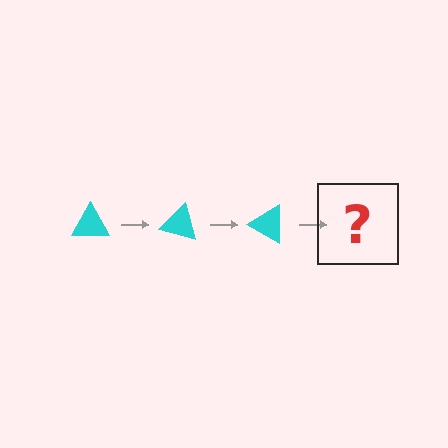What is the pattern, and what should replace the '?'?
The pattern is that the triangle rotates 15 degrees each step. The '?' should be a cyan triangle rotated 45 degrees.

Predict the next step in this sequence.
The next step is a cyan triangle rotated 45 degrees.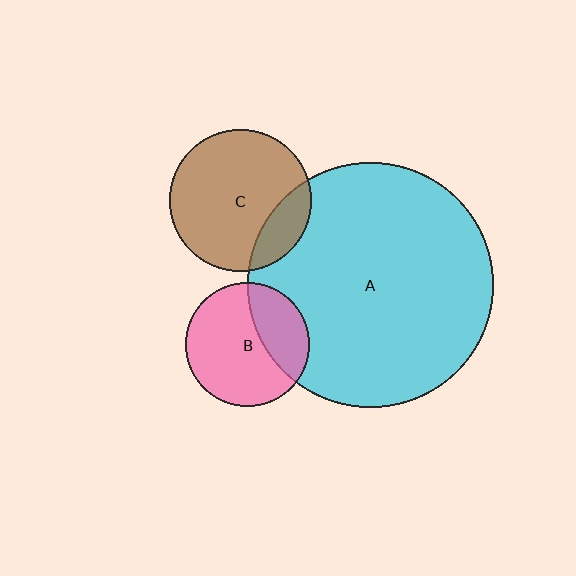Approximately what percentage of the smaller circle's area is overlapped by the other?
Approximately 30%.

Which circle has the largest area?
Circle A (cyan).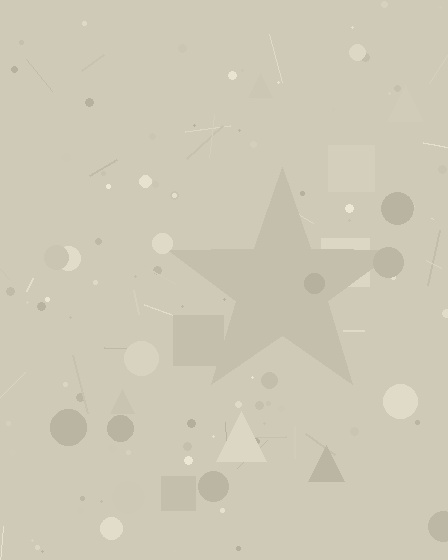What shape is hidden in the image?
A star is hidden in the image.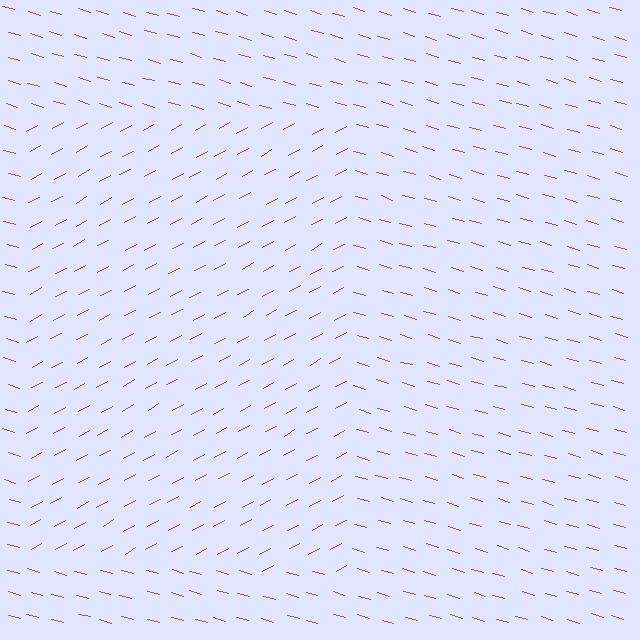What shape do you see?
I see a rectangle.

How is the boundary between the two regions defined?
The boundary is defined purely by a change in line orientation (approximately 45 degrees difference). All lines are the same color and thickness.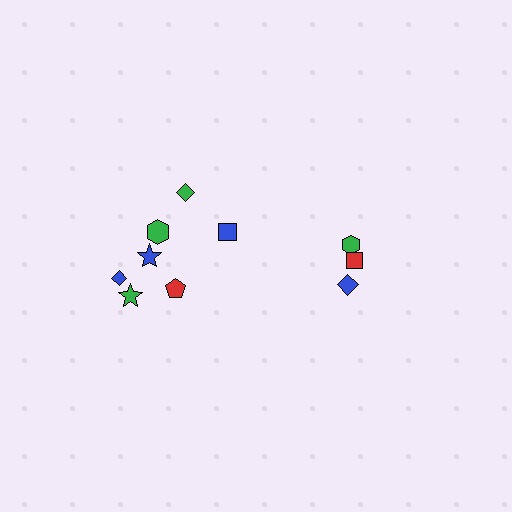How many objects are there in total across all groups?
There are 10 objects.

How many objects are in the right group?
There are 3 objects.